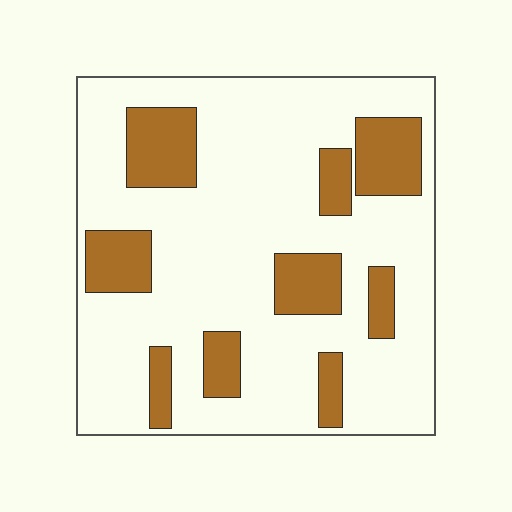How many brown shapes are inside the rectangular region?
9.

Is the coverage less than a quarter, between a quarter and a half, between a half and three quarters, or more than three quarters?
Less than a quarter.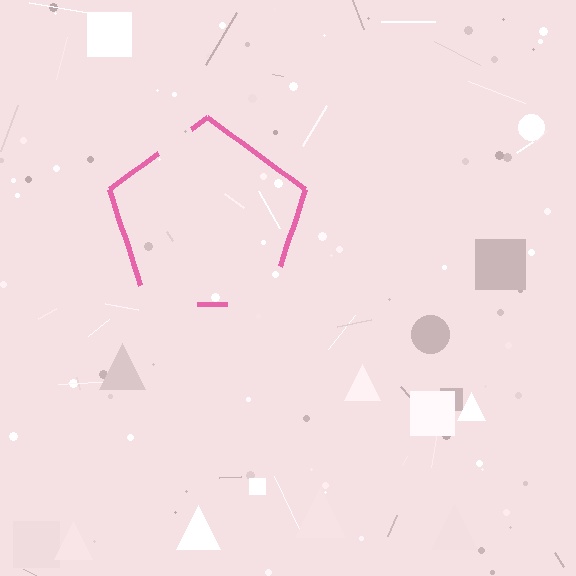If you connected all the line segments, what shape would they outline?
They would outline a pentagon.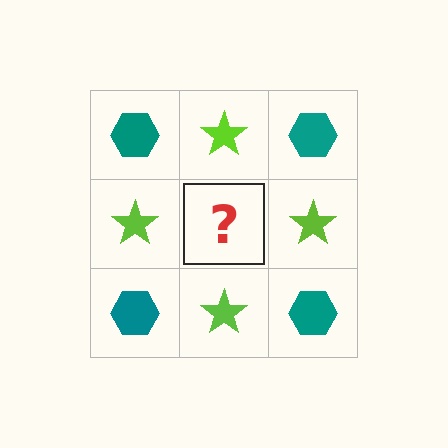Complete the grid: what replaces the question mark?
The question mark should be replaced with a teal hexagon.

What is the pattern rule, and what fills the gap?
The rule is that it alternates teal hexagon and lime star in a checkerboard pattern. The gap should be filled with a teal hexagon.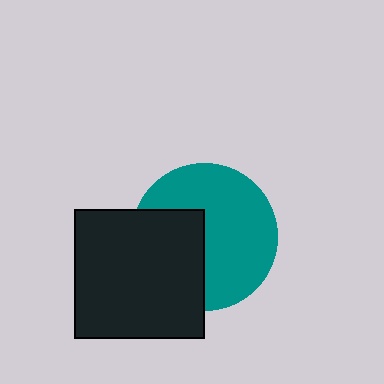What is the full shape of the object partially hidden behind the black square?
The partially hidden object is a teal circle.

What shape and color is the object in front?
The object in front is a black square.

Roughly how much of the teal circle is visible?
About half of it is visible (roughly 63%).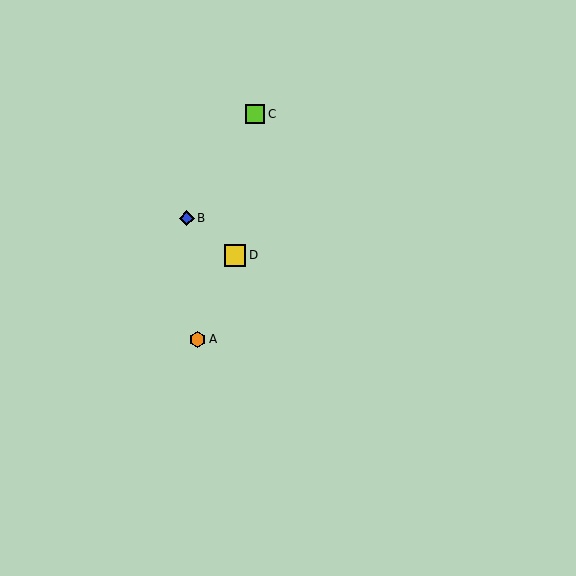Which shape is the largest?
The yellow square (labeled D) is the largest.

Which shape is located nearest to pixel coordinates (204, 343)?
The orange hexagon (labeled A) at (198, 339) is nearest to that location.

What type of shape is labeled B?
Shape B is a blue diamond.